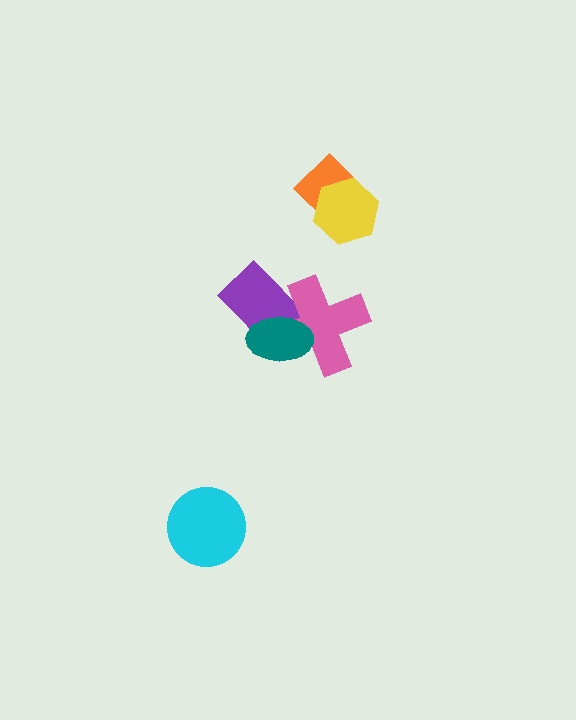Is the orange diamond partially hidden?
Yes, it is partially covered by another shape.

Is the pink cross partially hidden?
Yes, it is partially covered by another shape.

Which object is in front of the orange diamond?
The yellow hexagon is in front of the orange diamond.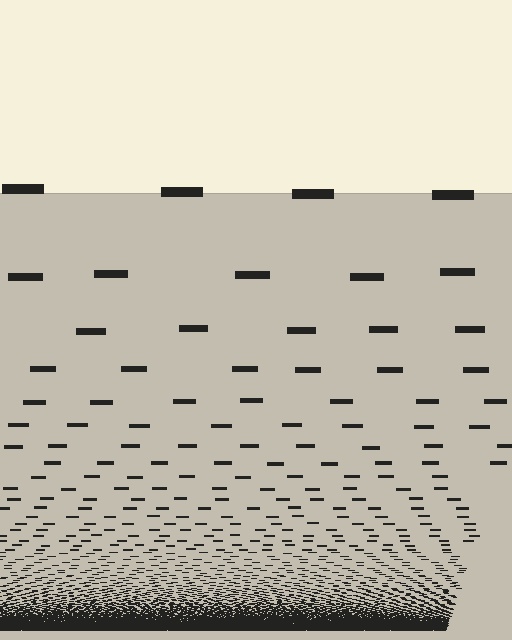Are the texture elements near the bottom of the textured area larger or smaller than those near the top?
Smaller. The gradient is inverted — elements near the bottom are smaller and denser.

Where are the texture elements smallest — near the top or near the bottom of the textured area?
Near the bottom.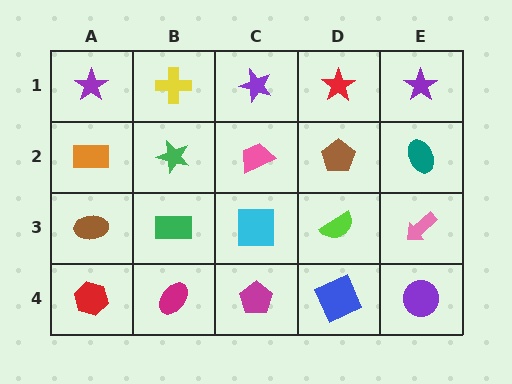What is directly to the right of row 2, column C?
A brown pentagon.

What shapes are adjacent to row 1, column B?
A green star (row 2, column B), a purple star (row 1, column A), a purple star (row 1, column C).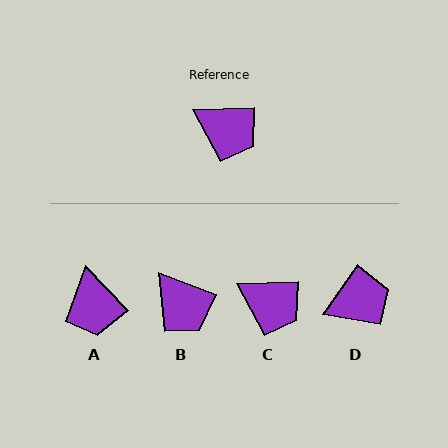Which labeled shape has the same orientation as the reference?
C.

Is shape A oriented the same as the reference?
No, it is off by about 48 degrees.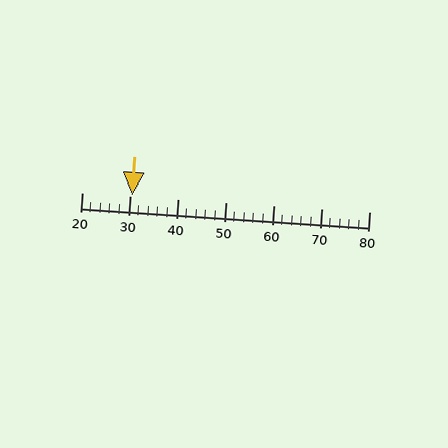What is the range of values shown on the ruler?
The ruler shows values from 20 to 80.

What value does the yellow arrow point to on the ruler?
The yellow arrow points to approximately 31.